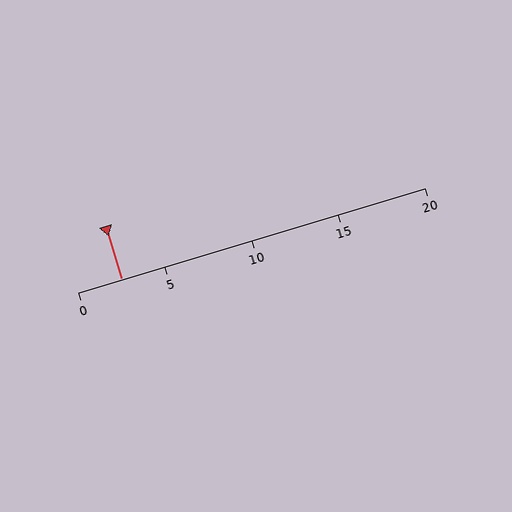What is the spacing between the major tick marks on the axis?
The major ticks are spaced 5 apart.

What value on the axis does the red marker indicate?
The marker indicates approximately 2.5.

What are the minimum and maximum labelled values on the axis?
The axis runs from 0 to 20.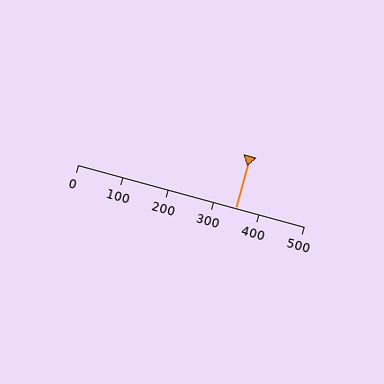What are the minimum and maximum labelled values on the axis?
The axis runs from 0 to 500.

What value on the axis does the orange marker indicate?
The marker indicates approximately 350.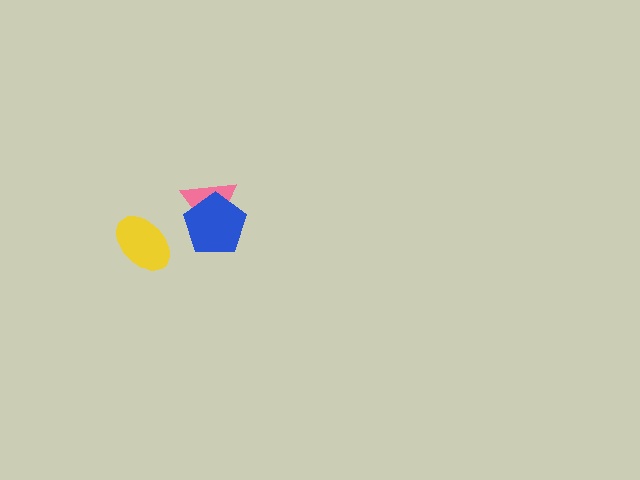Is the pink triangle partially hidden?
Yes, it is partially covered by another shape.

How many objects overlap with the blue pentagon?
1 object overlaps with the blue pentagon.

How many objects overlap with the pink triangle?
1 object overlaps with the pink triangle.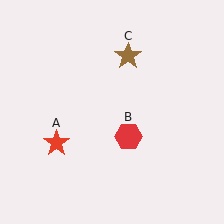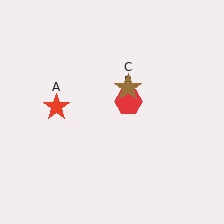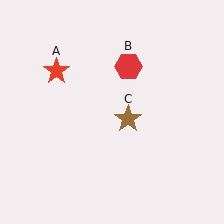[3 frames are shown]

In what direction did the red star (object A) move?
The red star (object A) moved up.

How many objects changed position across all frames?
3 objects changed position: red star (object A), red hexagon (object B), brown star (object C).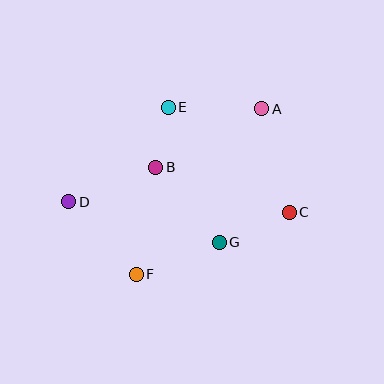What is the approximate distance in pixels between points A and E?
The distance between A and E is approximately 94 pixels.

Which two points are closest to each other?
Points B and E are closest to each other.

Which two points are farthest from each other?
Points C and D are farthest from each other.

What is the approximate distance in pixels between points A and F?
The distance between A and F is approximately 208 pixels.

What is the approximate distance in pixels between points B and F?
The distance between B and F is approximately 109 pixels.